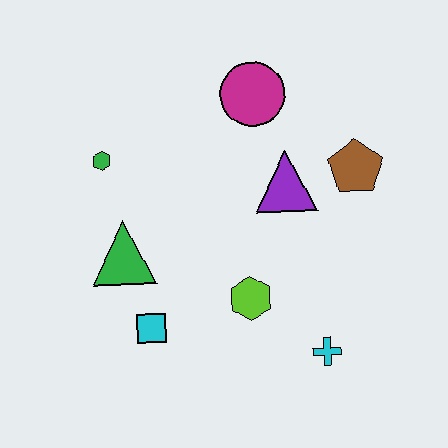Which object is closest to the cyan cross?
The lime hexagon is closest to the cyan cross.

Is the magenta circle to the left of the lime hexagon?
No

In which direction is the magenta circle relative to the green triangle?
The magenta circle is above the green triangle.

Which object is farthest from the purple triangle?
The cyan square is farthest from the purple triangle.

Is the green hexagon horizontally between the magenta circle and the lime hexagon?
No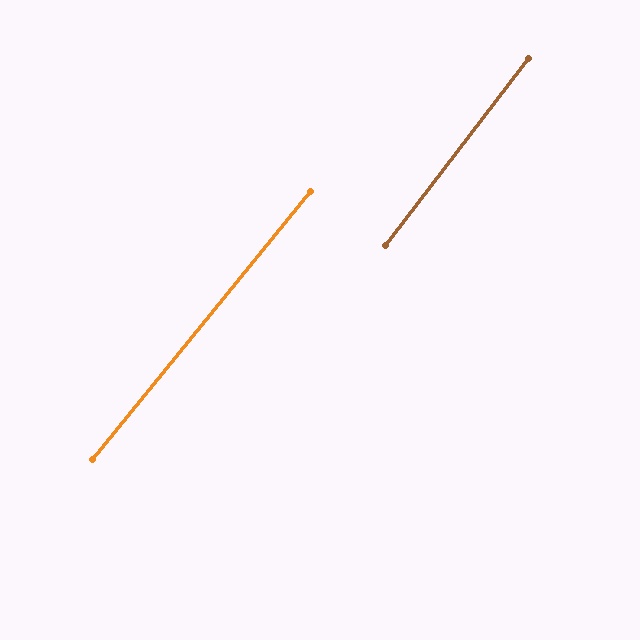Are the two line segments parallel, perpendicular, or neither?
Parallel — their directions differ by only 1.8°.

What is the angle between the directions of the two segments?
Approximately 2 degrees.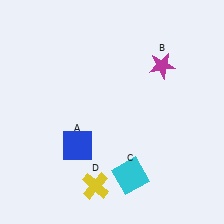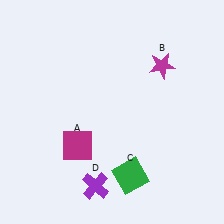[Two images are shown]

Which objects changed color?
A changed from blue to magenta. C changed from cyan to green. D changed from yellow to purple.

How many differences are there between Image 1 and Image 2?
There are 3 differences between the two images.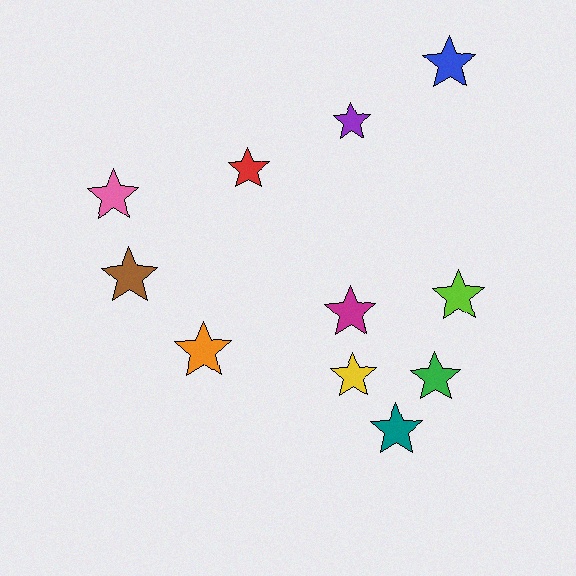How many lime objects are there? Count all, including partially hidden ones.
There is 1 lime object.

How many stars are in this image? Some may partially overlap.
There are 11 stars.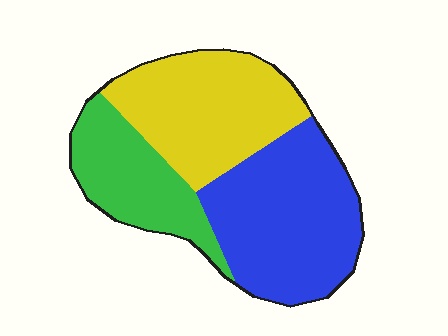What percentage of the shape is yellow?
Yellow covers about 35% of the shape.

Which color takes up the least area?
Green, at roughly 25%.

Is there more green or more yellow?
Yellow.